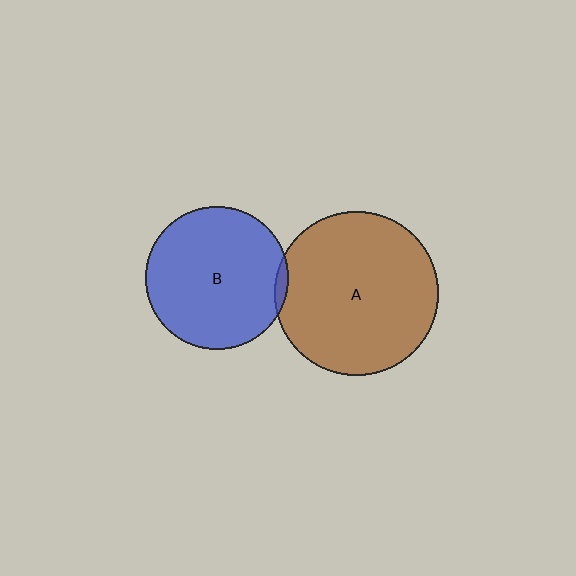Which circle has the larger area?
Circle A (brown).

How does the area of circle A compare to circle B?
Approximately 1.3 times.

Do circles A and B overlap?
Yes.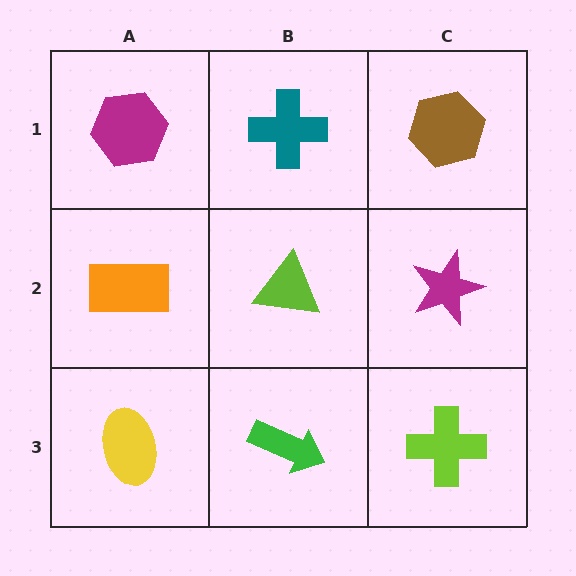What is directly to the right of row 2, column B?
A magenta star.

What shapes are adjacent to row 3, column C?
A magenta star (row 2, column C), a green arrow (row 3, column B).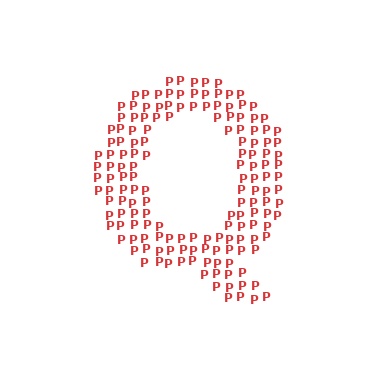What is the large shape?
The large shape is the letter Q.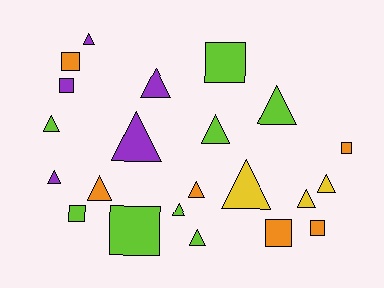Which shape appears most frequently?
Triangle, with 14 objects.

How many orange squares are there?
There are 4 orange squares.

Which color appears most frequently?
Lime, with 8 objects.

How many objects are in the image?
There are 22 objects.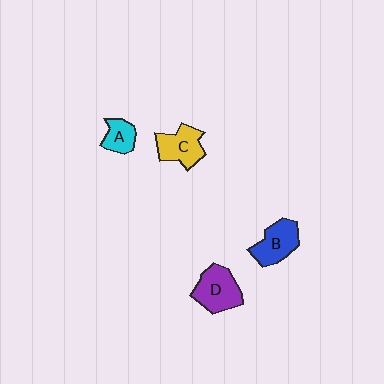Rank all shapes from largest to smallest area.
From largest to smallest: D (purple), C (yellow), B (blue), A (cyan).